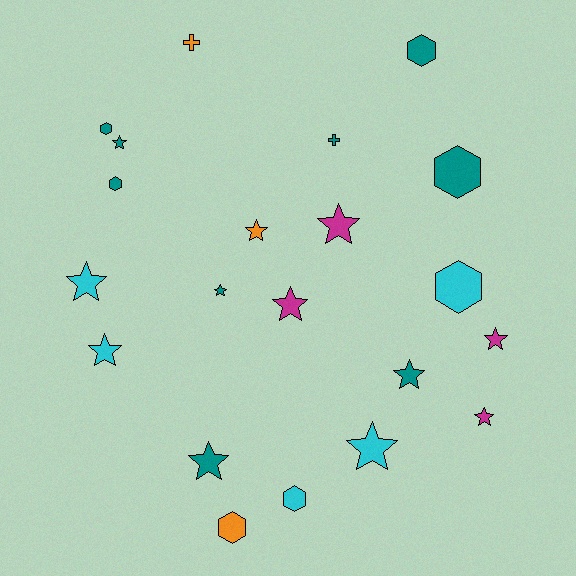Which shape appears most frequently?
Star, with 12 objects.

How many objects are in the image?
There are 21 objects.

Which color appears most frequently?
Teal, with 9 objects.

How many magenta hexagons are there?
There are no magenta hexagons.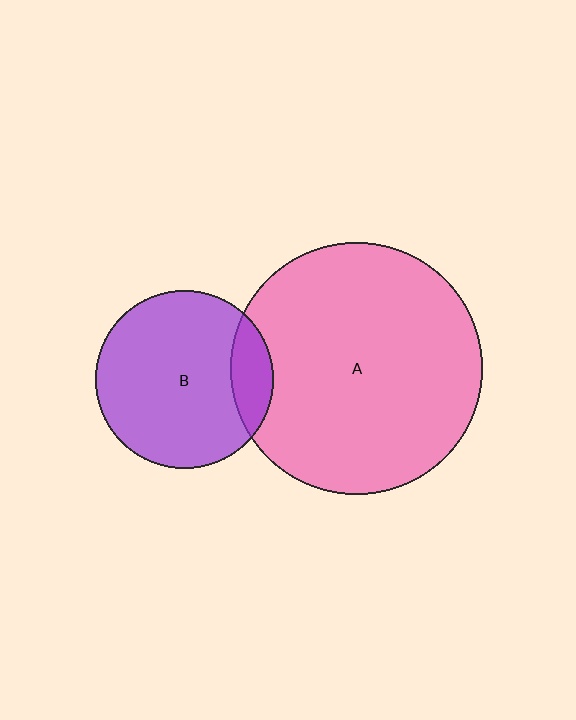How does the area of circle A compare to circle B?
Approximately 2.0 times.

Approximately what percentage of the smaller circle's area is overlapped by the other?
Approximately 15%.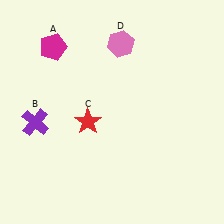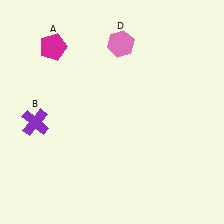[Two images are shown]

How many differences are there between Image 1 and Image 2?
There is 1 difference between the two images.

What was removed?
The red star (C) was removed in Image 2.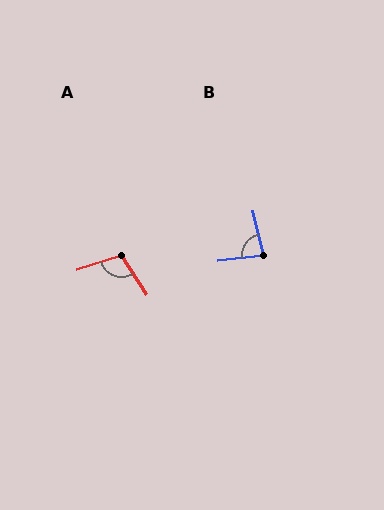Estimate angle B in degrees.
Approximately 84 degrees.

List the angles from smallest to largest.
B (84°), A (104°).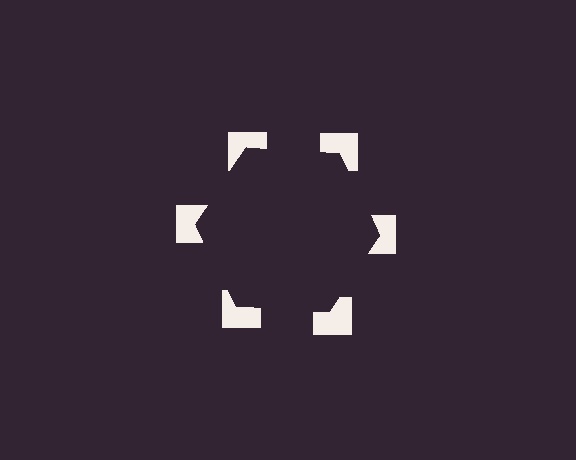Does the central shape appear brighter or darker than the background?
It typically appears slightly darker than the background, even though no actual brightness change is drawn.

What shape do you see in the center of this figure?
An illusory hexagon — its edges are inferred from the aligned wedge cuts in the notched squares, not physically drawn.